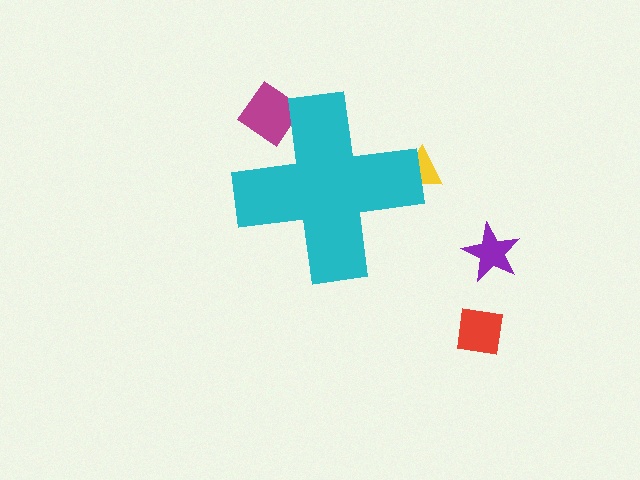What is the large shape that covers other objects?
A cyan cross.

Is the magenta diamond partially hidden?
Yes, the magenta diamond is partially hidden behind the cyan cross.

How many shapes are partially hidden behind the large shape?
2 shapes are partially hidden.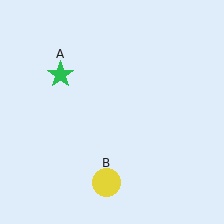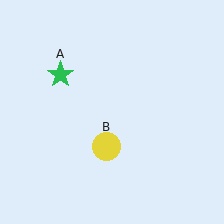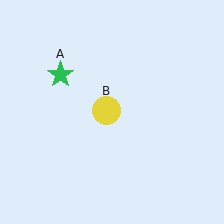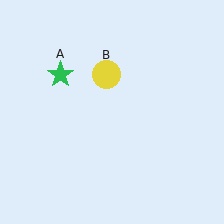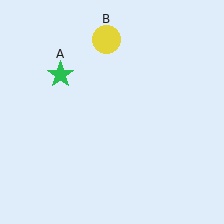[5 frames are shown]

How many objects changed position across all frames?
1 object changed position: yellow circle (object B).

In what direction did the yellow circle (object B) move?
The yellow circle (object B) moved up.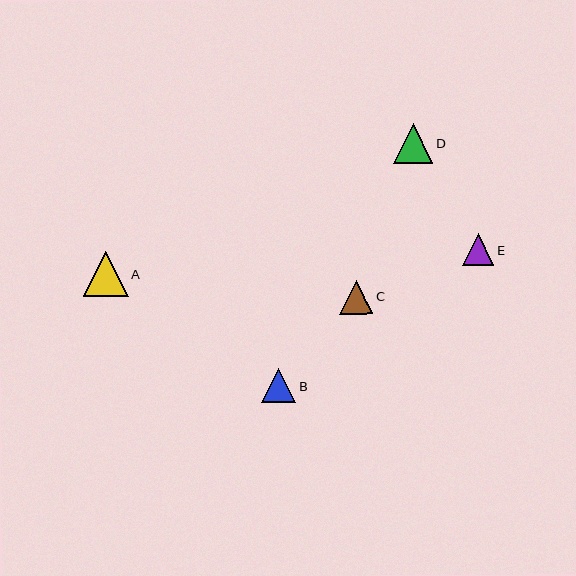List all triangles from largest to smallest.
From largest to smallest: A, D, B, C, E.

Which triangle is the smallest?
Triangle E is the smallest with a size of approximately 31 pixels.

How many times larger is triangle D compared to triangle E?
Triangle D is approximately 1.3 times the size of triangle E.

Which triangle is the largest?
Triangle A is the largest with a size of approximately 45 pixels.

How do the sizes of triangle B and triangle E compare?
Triangle B and triangle E are approximately the same size.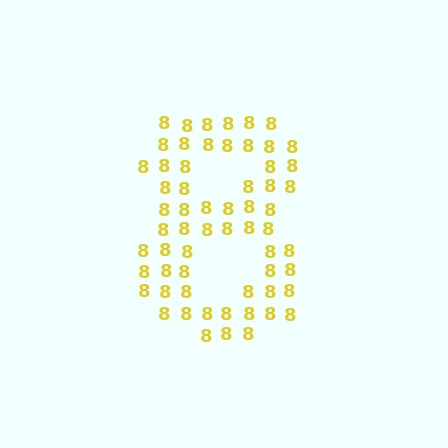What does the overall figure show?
The overall figure shows the digit 8.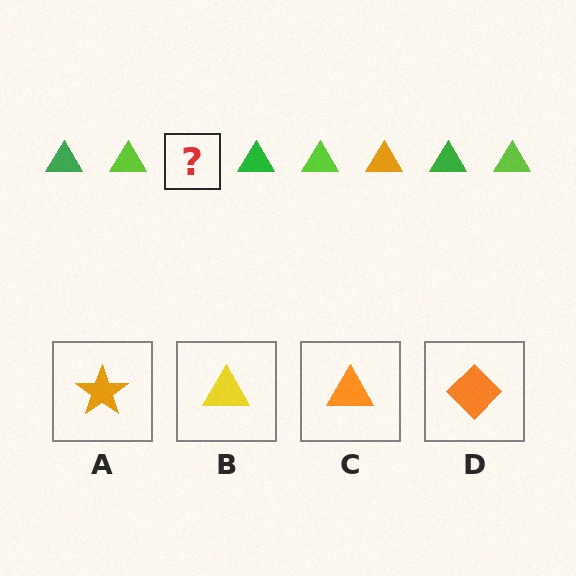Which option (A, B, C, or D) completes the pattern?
C.